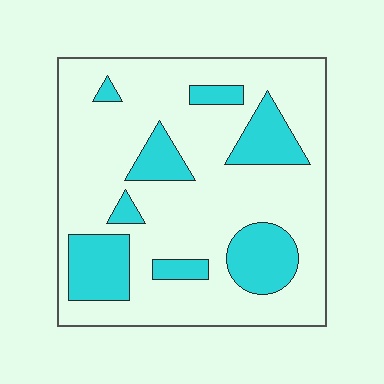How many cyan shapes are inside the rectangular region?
8.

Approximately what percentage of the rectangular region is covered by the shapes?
Approximately 25%.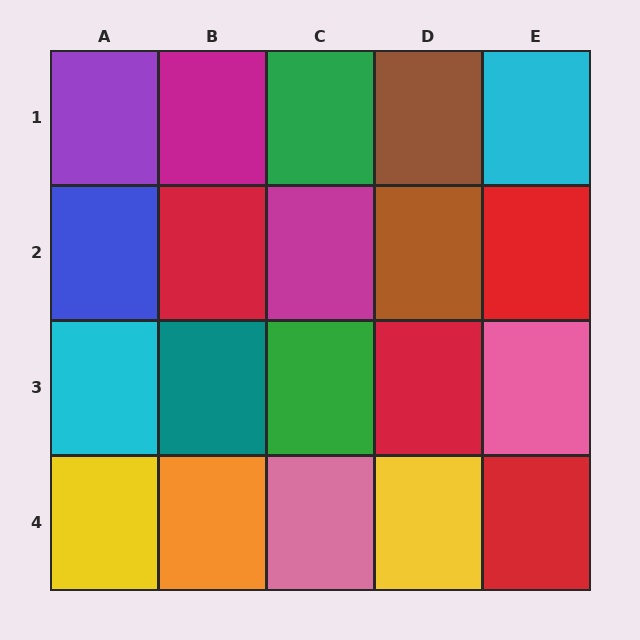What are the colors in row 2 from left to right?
Blue, red, magenta, brown, red.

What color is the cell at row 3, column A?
Cyan.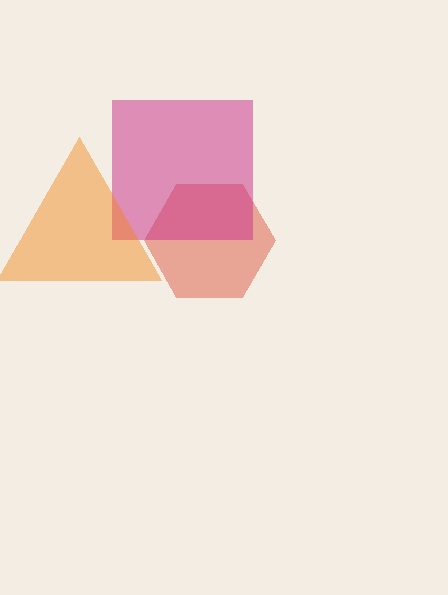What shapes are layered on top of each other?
The layered shapes are: a red hexagon, a magenta square, an orange triangle.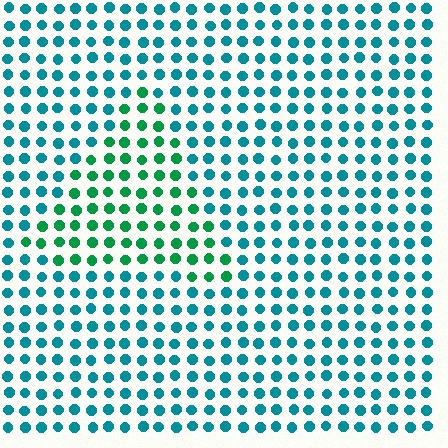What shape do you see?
I see a triangle.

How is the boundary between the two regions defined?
The boundary is defined purely by a slight shift in hue (about 38 degrees). Spacing, size, and orientation are identical on both sides.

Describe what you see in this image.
The image is filled with small teal elements in a uniform arrangement. A triangle-shaped region is visible where the elements are tinted to a slightly different hue, forming a subtle color boundary.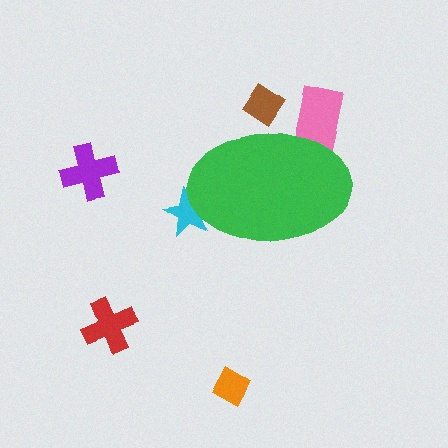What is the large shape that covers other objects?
A green ellipse.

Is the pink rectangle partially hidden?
Yes, the pink rectangle is partially hidden behind the green ellipse.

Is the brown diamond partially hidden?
Yes, the brown diamond is partially hidden behind the green ellipse.